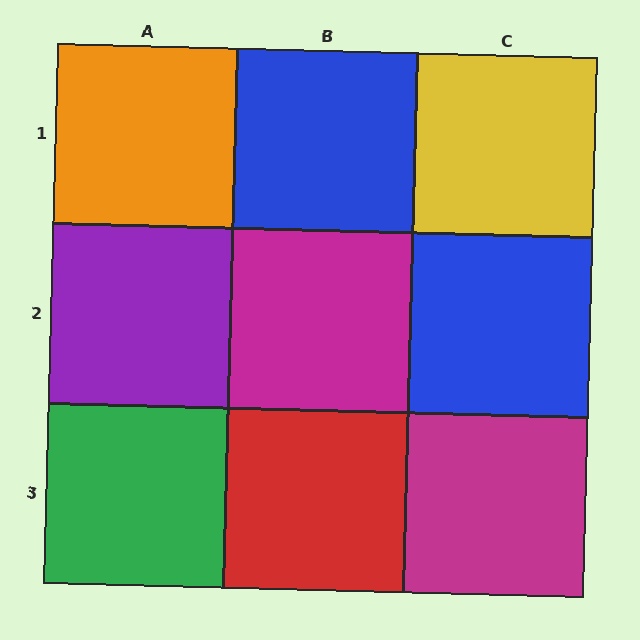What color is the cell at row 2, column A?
Purple.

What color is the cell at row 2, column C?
Blue.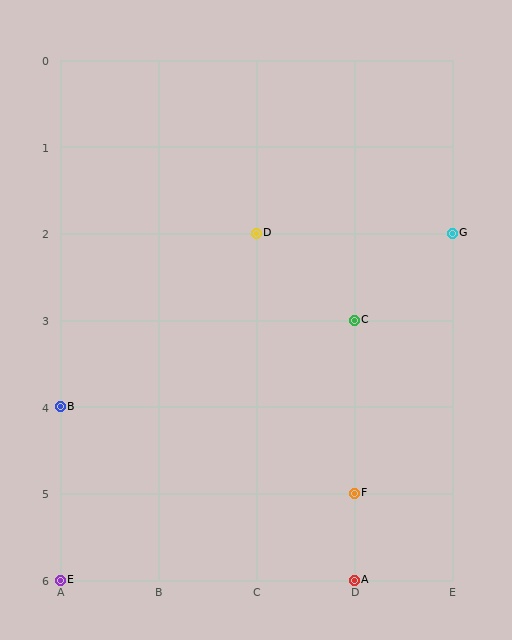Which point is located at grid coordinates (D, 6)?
Point A is at (D, 6).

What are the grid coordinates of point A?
Point A is at grid coordinates (D, 6).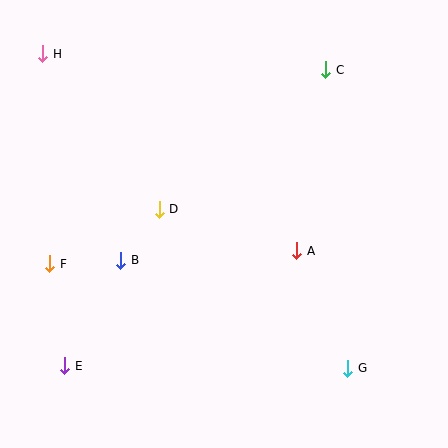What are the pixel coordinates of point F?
Point F is at (50, 264).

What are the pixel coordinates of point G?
Point G is at (348, 368).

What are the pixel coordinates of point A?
Point A is at (297, 251).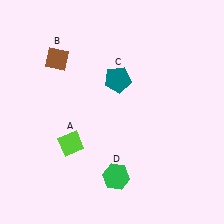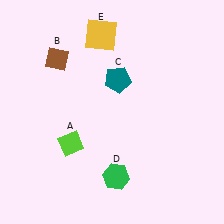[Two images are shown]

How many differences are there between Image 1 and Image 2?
There is 1 difference between the two images.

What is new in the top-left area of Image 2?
A yellow square (E) was added in the top-left area of Image 2.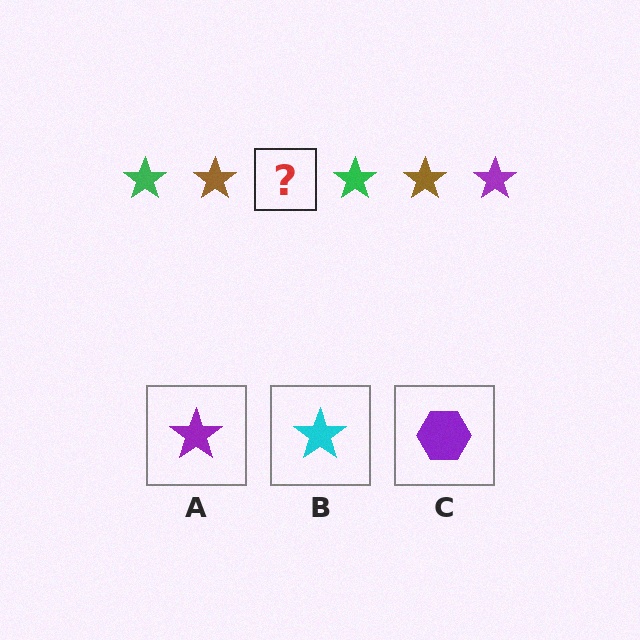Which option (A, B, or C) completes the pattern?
A.